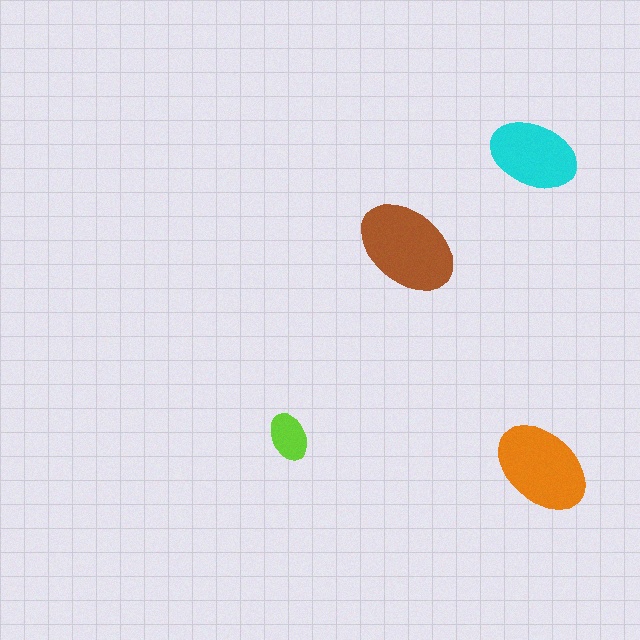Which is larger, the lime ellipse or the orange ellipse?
The orange one.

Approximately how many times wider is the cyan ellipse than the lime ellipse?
About 2 times wider.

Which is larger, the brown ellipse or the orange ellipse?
The brown one.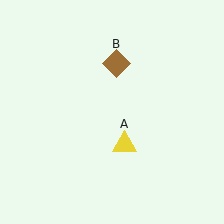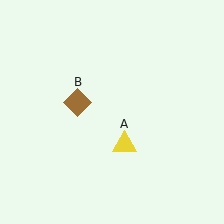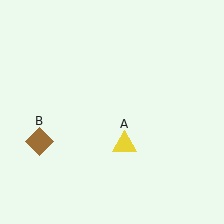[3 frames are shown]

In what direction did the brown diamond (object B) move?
The brown diamond (object B) moved down and to the left.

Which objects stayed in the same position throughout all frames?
Yellow triangle (object A) remained stationary.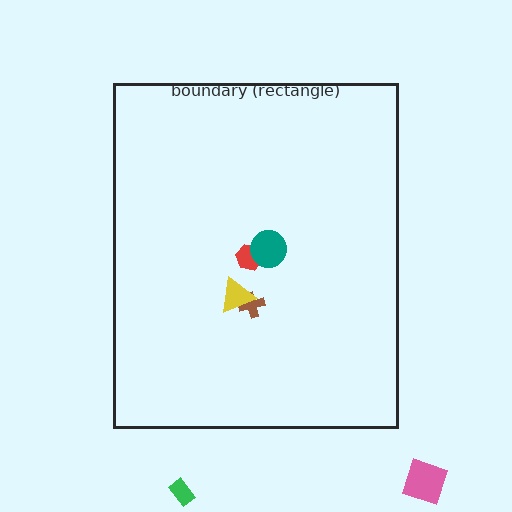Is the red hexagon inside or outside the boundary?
Inside.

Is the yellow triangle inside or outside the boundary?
Inside.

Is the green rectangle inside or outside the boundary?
Outside.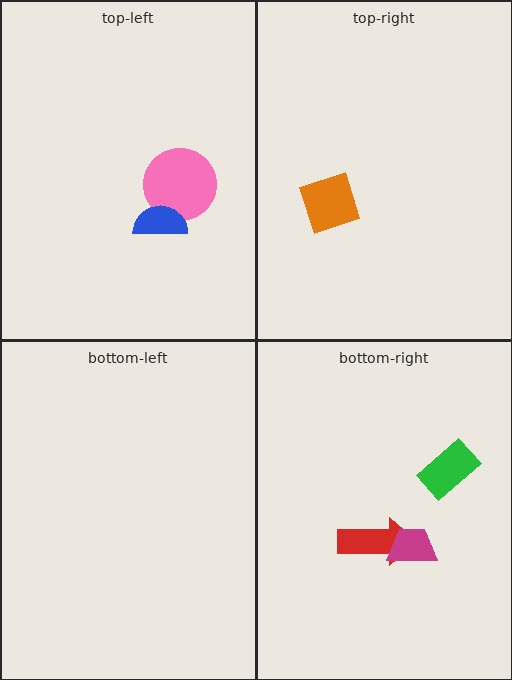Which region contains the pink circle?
The top-left region.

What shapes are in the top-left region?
The pink circle, the blue semicircle.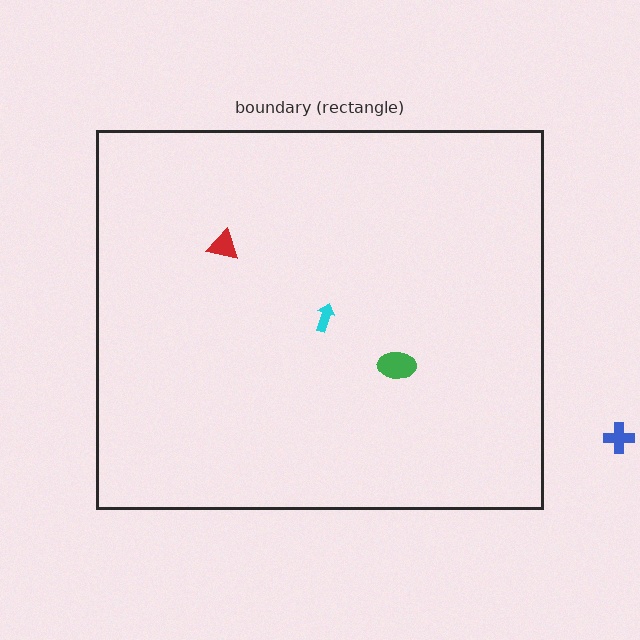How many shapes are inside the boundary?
3 inside, 1 outside.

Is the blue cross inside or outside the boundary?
Outside.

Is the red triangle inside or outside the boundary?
Inside.